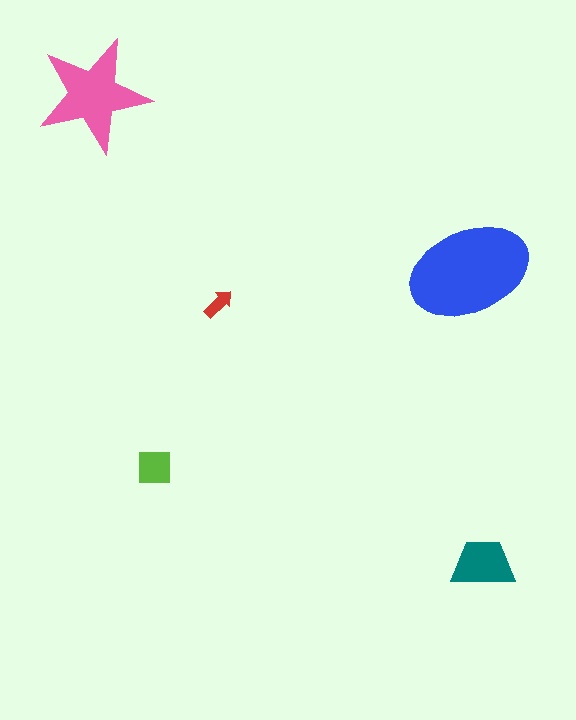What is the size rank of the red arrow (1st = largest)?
5th.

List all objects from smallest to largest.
The red arrow, the lime square, the teal trapezoid, the pink star, the blue ellipse.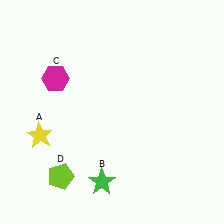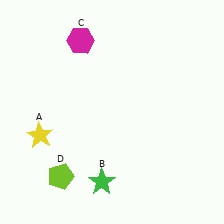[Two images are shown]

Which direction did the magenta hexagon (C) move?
The magenta hexagon (C) moved up.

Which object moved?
The magenta hexagon (C) moved up.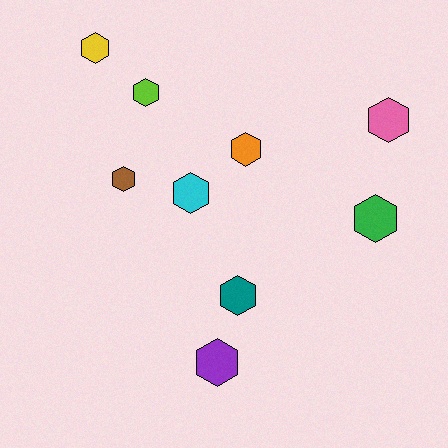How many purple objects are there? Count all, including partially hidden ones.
There is 1 purple object.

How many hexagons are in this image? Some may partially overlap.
There are 9 hexagons.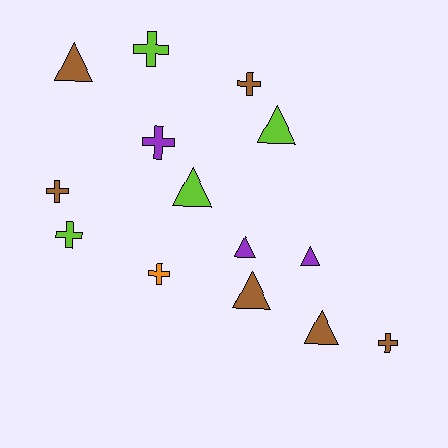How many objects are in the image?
There are 14 objects.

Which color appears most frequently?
Brown, with 6 objects.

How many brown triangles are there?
There are 3 brown triangles.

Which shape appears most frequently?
Triangle, with 7 objects.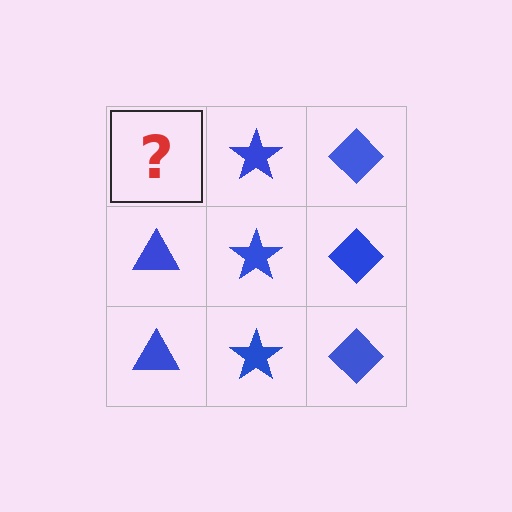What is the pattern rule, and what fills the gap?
The rule is that each column has a consistent shape. The gap should be filled with a blue triangle.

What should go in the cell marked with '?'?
The missing cell should contain a blue triangle.